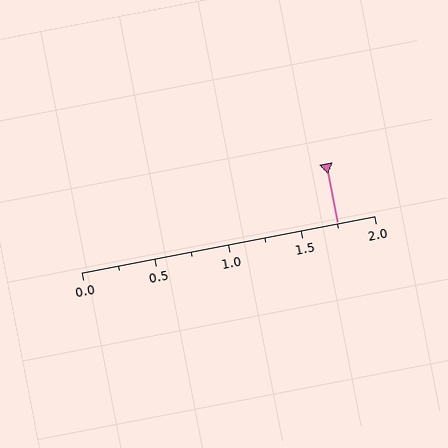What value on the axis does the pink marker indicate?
The marker indicates approximately 1.75.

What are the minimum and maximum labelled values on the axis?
The axis runs from 0.0 to 2.0.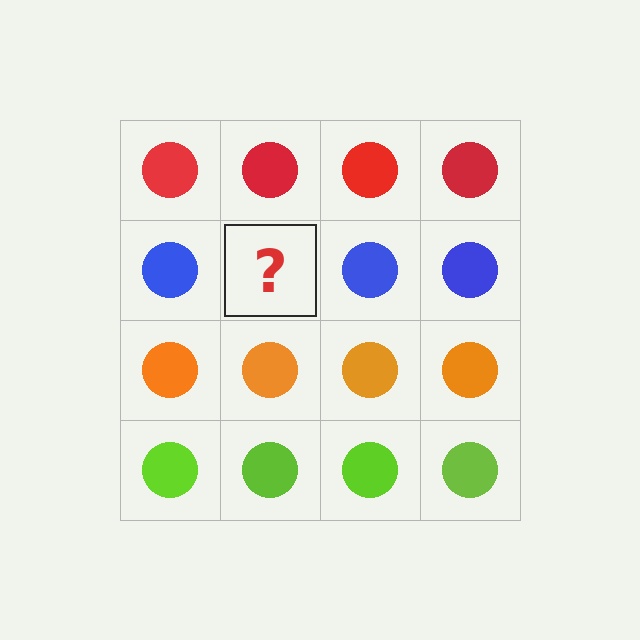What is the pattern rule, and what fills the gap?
The rule is that each row has a consistent color. The gap should be filled with a blue circle.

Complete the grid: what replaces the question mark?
The question mark should be replaced with a blue circle.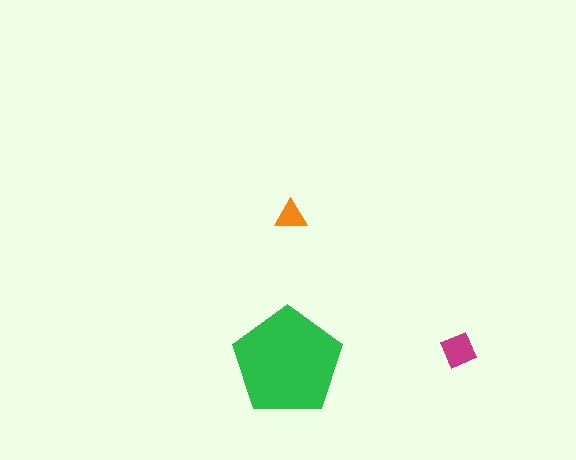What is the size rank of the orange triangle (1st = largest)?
3rd.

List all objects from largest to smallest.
The green pentagon, the magenta diamond, the orange triangle.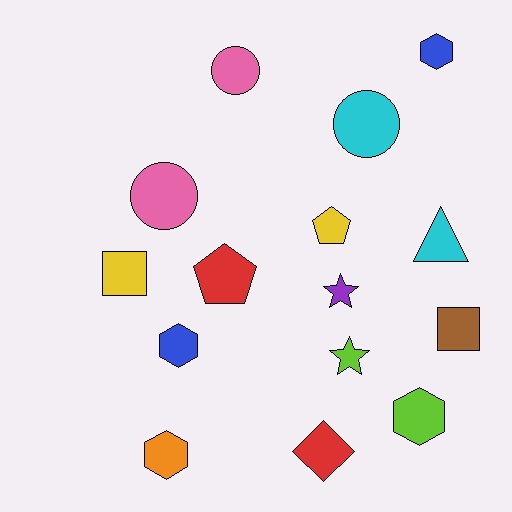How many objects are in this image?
There are 15 objects.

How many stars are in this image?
There are 2 stars.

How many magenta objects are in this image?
There are no magenta objects.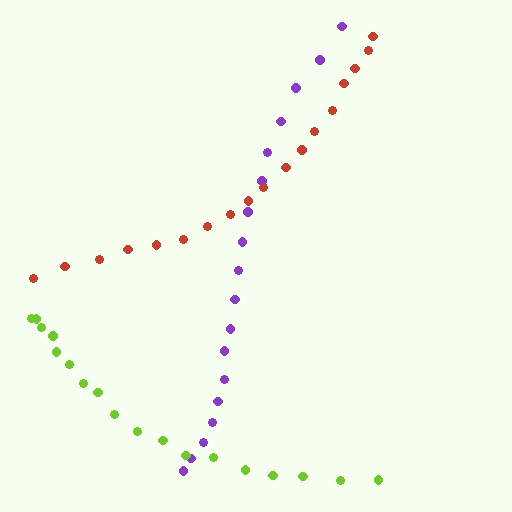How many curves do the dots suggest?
There are 3 distinct paths.